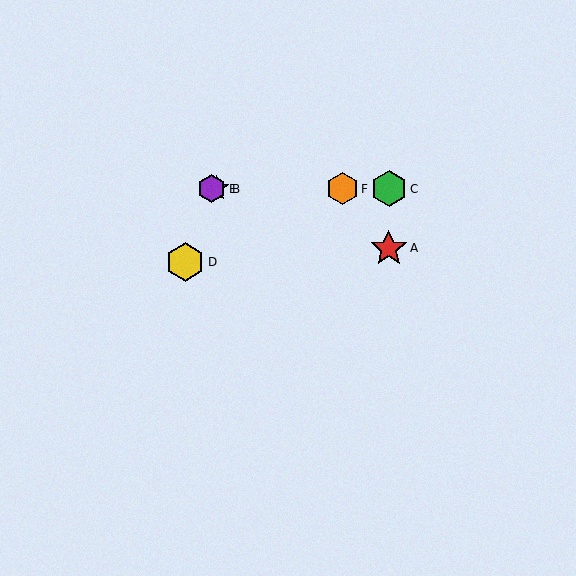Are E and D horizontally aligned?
No, E is at y≈189 and D is at y≈262.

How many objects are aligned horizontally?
4 objects (B, C, E, F) are aligned horizontally.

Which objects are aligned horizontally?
Objects B, C, E, F are aligned horizontally.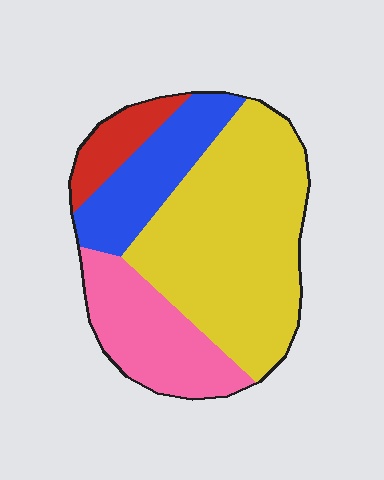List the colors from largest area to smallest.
From largest to smallest: yellow, pink, blue, red.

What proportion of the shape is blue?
Blue takes up about one sixth (1/6) of the shape.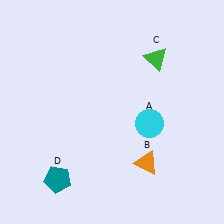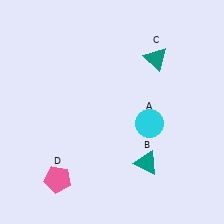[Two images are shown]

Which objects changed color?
B changed from orange to teal. C changed from green to teal. D changed from teal to pink.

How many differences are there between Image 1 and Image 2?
There are 3 differences between the two images.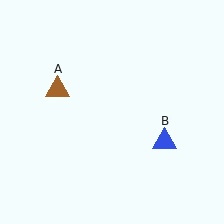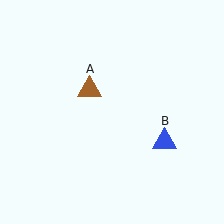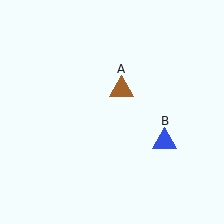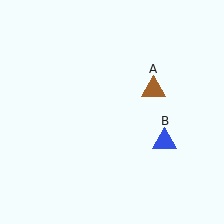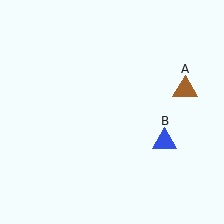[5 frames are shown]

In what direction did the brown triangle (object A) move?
The brown triangle (object A) moved right.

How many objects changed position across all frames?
1 object changed position: brown triangle (object A).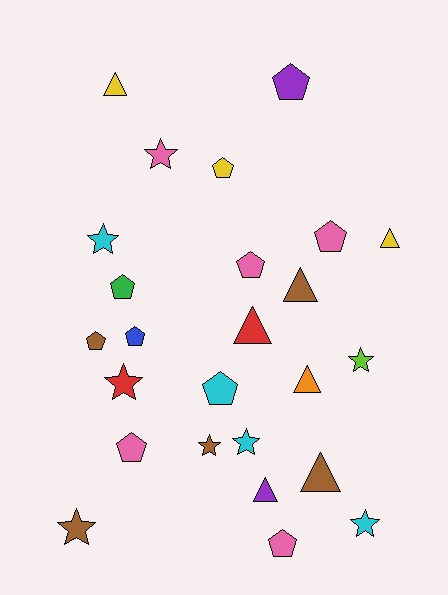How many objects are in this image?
There are 25 objects.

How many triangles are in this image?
There are 7 triangles.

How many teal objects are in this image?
There are no teal objects.